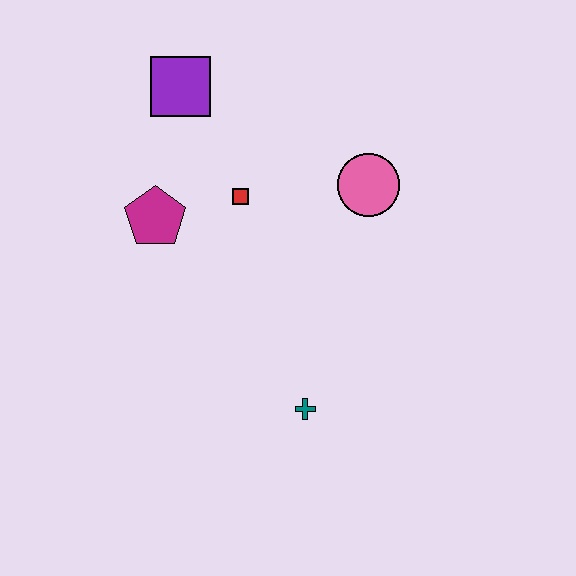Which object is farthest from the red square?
The teal cross is farthest from the red square.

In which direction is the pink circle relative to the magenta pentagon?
The pink circle is to the right of the magenta pentagon.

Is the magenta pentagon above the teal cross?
Yes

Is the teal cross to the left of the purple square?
No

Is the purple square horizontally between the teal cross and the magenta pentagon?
Yes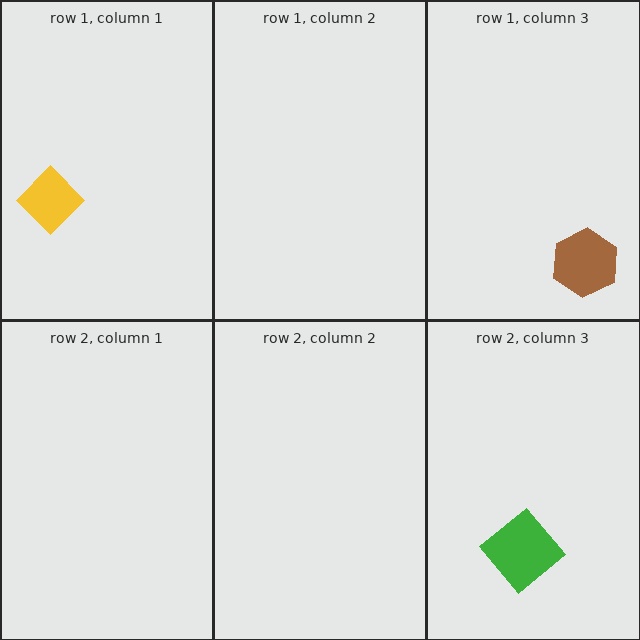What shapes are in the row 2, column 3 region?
The green diamond.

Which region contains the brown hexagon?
The row 1, column 3 region.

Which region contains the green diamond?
The row 2, column 3 region.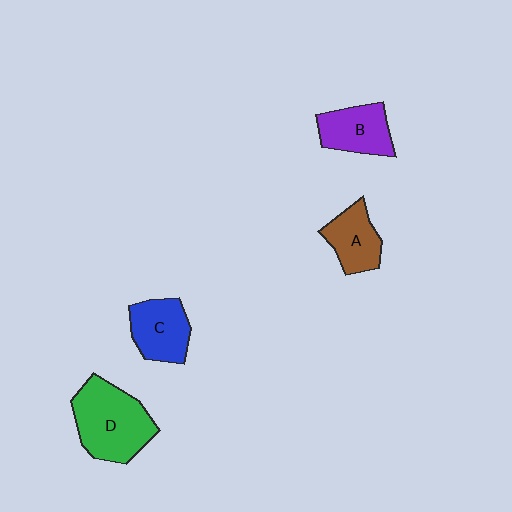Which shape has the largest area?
Shape D (green).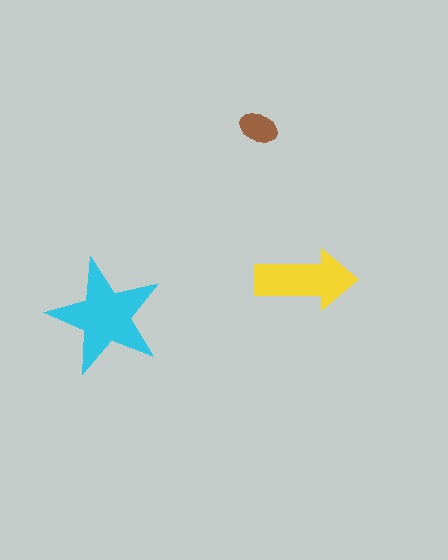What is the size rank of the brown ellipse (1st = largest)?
3rd.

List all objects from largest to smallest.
The cyan star, the yellow arrow, the brown ellipse.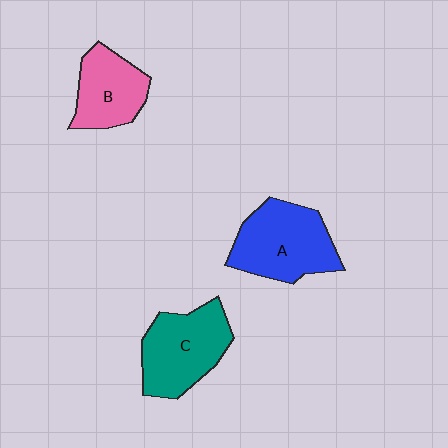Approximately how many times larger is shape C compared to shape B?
Approximately 1.3 times.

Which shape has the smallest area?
Shape B (pink).